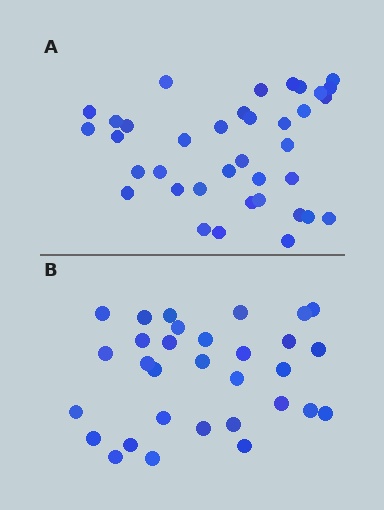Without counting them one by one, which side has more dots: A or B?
Region A (the top region) has more dots.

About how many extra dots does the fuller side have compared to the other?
Region A has about 6 more dots than region B.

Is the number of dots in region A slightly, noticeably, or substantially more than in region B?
Region A has only slightly more — the two regions are fairly close. The ratio is roughly 1.2 to 1.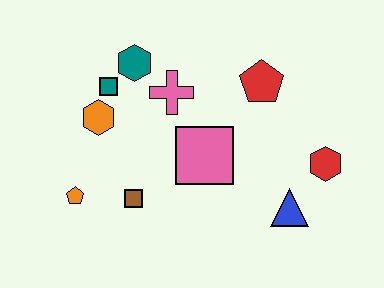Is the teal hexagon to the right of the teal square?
Yes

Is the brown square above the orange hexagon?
No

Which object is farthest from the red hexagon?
The orange pentagon is farthest from the red hexagon.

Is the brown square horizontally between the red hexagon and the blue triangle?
No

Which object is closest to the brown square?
The orange pentagon is closest to the brown square.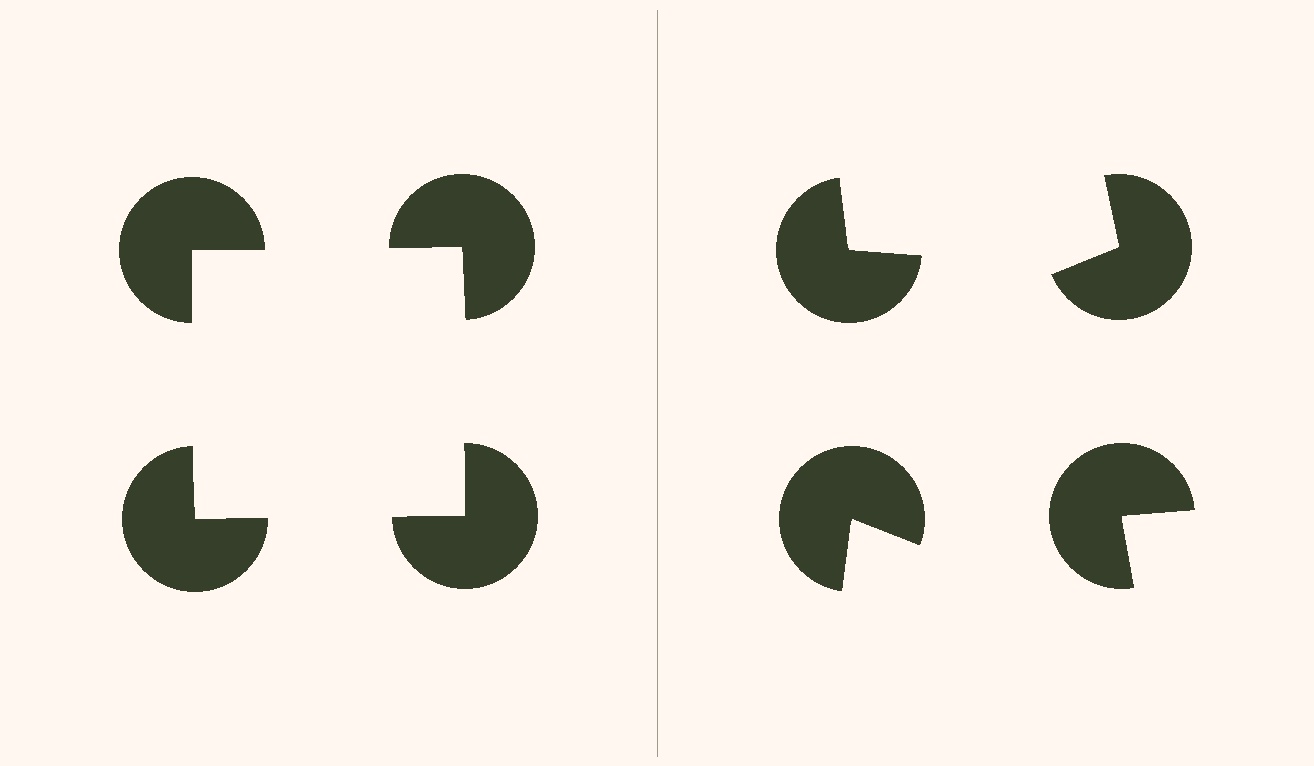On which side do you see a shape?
An illusory square appears on the left side. On the right side the wedge cuts are rotated, so no coherent shape forms.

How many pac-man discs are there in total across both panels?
8 — 4 on each side.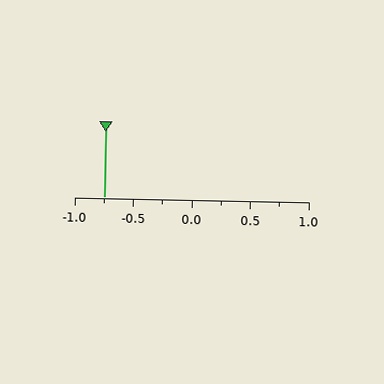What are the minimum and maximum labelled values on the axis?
The axis runs from -1.0 to 1.0.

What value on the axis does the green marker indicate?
The marker indicates approximately -0.75.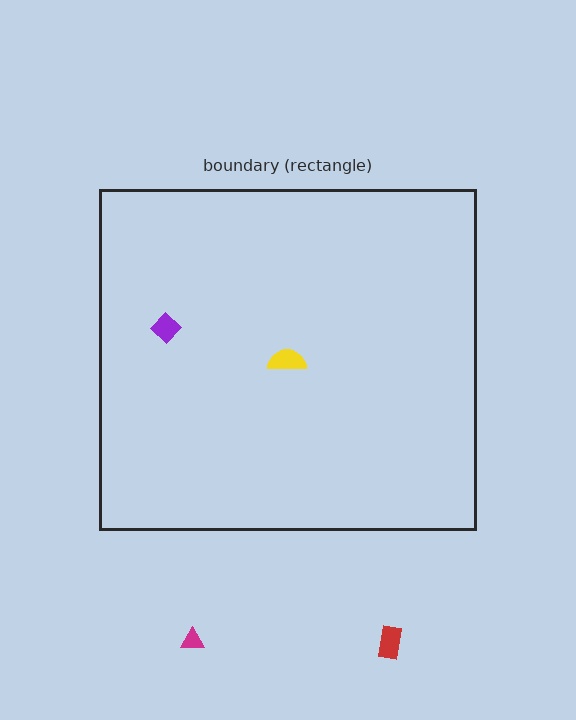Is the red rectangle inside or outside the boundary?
Outside.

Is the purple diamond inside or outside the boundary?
Inside.